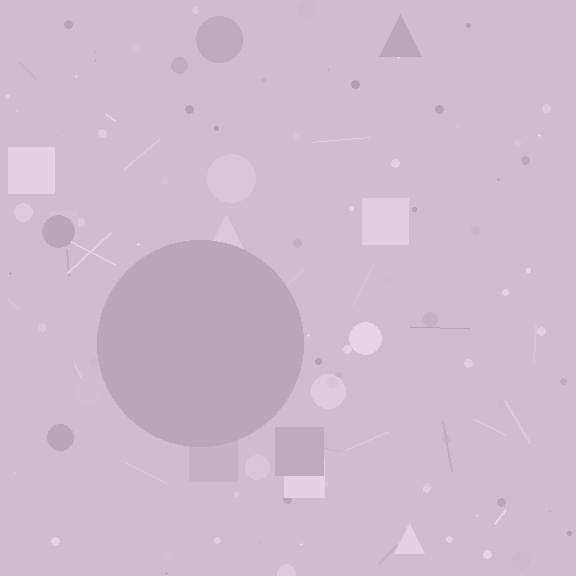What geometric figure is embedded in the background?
A circle is embedded in the background.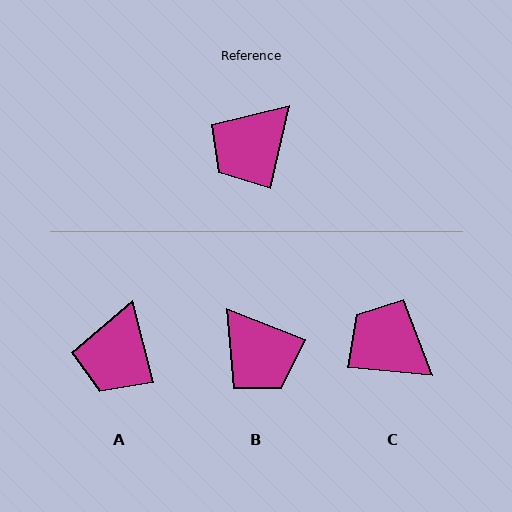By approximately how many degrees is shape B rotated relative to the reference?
Approximately 81 degrees counter-clockwise.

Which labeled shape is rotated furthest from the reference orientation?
C, about 82 degrees away.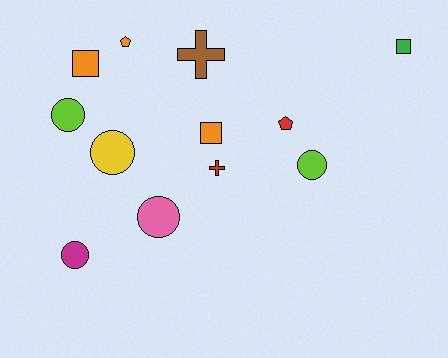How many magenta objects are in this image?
There is 1 magenta object.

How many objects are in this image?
There are 12 objects.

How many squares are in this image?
There are 3 squares.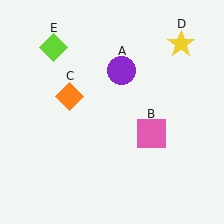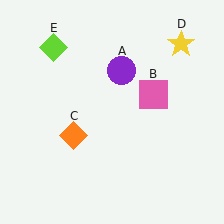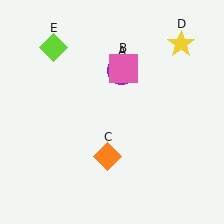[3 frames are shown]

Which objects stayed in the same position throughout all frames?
Purple circle (object A) and yellow star (object D) and lime diamond (object E) remained stationary.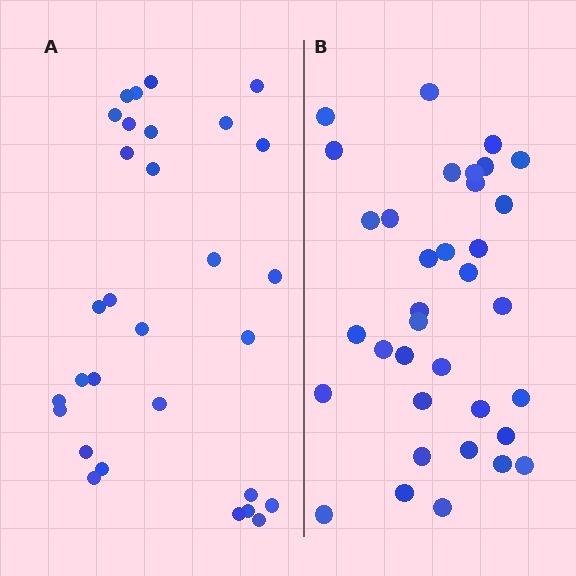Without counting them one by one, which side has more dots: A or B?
Region B (the right region) has more dots.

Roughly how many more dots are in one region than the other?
Region B has about 5 more dots than region A.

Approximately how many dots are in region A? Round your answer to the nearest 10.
About 30 dots.